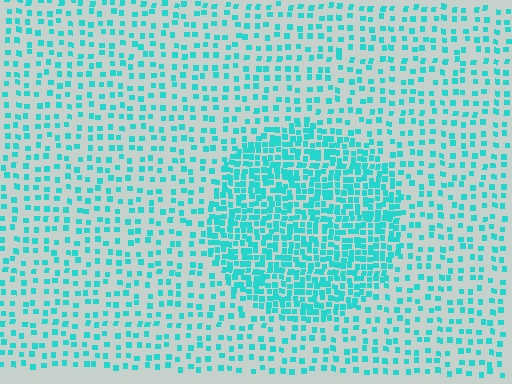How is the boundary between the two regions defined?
The boundary is defined by a change in element density (approximately 2.4x ratio). All elements are the same color, size, and shape.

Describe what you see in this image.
The image contains small cyan elements arranged at two different densities. A circle-shaped region is visible where the elements are more densely packed than the surrounding area.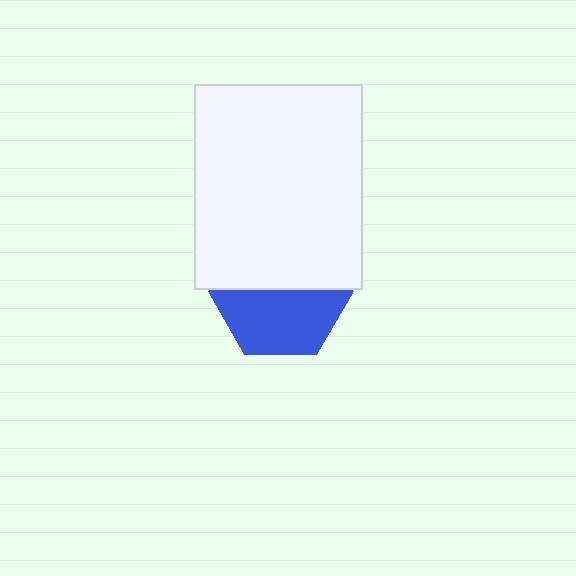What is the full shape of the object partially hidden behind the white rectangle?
The partially hidden object is a blue hexagon.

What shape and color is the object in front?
The object in front is a white rectangle.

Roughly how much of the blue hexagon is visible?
About half of it is visible (roughly 53%).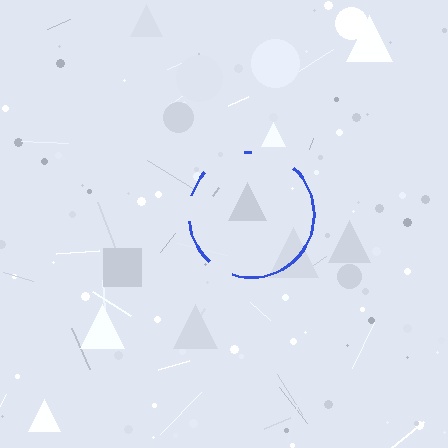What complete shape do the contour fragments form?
The contour fragments form a circle.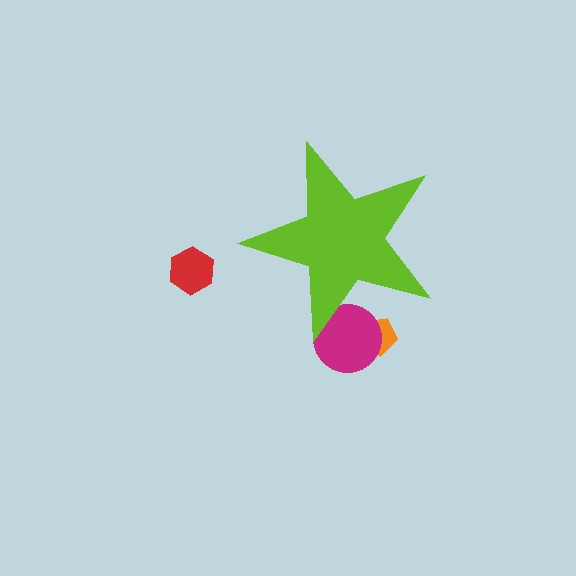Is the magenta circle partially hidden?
Yes, the magenta circle is partially hidden behind the lime star.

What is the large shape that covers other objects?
A lime star.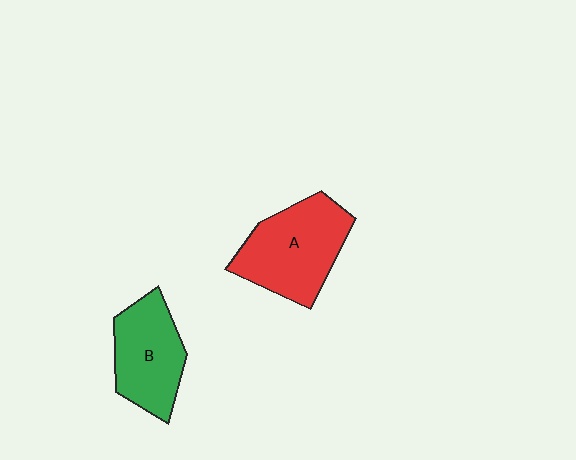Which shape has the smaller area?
Shape B (green).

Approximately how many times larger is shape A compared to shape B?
Approximately 1.2 times.